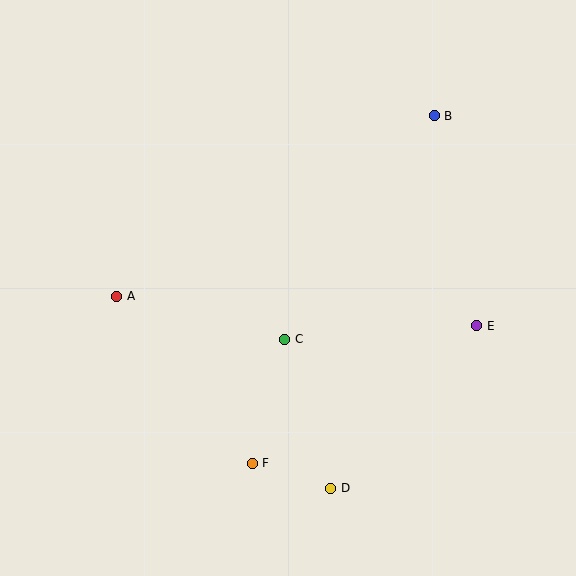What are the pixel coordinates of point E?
Point E is at (477, 326).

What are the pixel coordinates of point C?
Point C is at (285, 339).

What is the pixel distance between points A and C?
The distance between A and C is 174 pixels.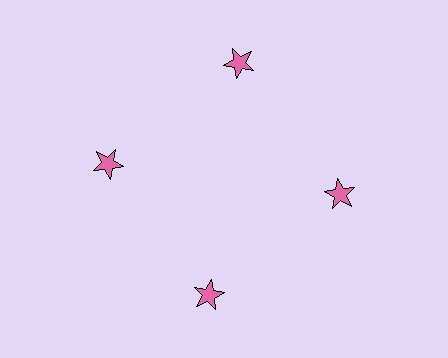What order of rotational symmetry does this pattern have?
This pattern has 4-fold rotational symmetry.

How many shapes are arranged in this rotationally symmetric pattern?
There are 4 shapes, arranged in 4 groups of 1.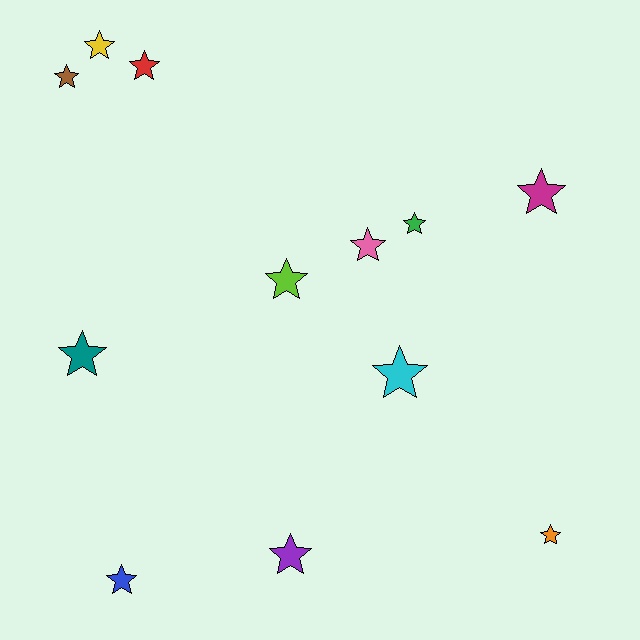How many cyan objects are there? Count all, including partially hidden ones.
There is 1 cyan object.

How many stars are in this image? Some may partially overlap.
There are 12 stars.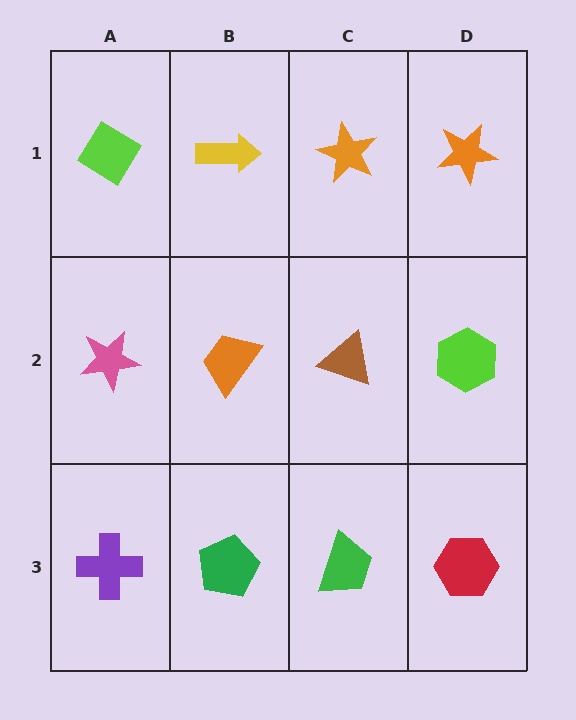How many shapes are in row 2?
4 shapes.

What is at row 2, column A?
A pink star.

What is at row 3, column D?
A red hexagon.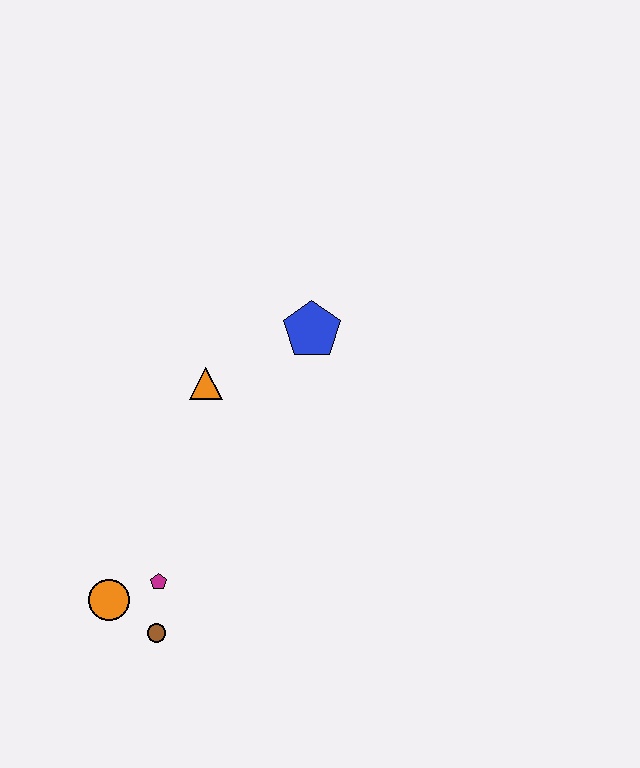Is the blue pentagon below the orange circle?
No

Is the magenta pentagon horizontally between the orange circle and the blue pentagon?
Yes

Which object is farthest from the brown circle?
The blue pentagon is farthest from the brown circle.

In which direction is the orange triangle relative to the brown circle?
The orange triangle is above the brown circle.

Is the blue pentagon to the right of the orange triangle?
Yes